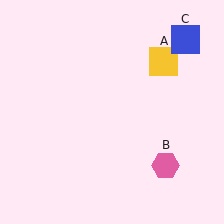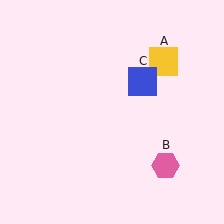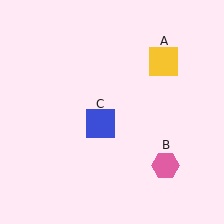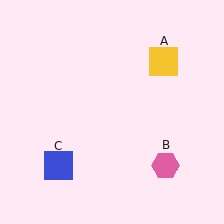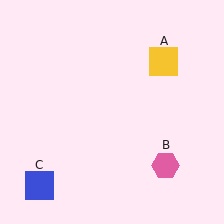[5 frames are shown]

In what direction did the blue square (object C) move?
The blue square (object C) moved down and to the left.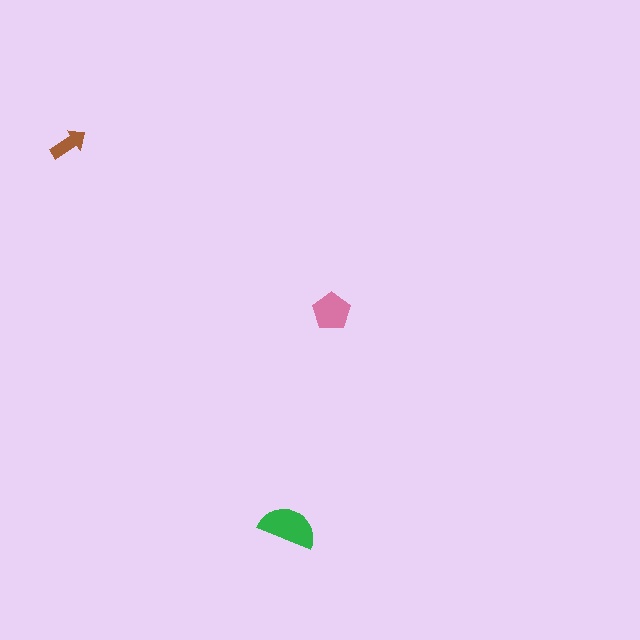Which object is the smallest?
The brown arrow.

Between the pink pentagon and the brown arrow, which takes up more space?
The pink pentagon.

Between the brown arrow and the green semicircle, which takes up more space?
The green semicircle.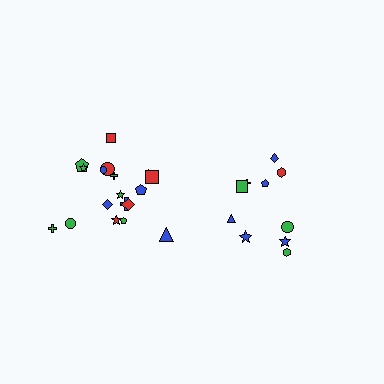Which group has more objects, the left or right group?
The left group.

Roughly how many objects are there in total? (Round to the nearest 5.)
Roughly 30 objects in total.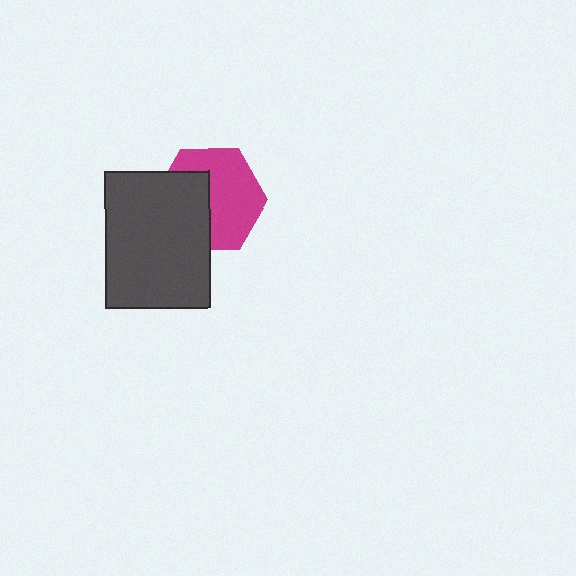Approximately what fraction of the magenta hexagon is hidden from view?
Roughly 42% of the magenta hexagon is hidden behind the dark gray rectangle.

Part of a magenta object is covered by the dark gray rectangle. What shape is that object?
It is a hexagon.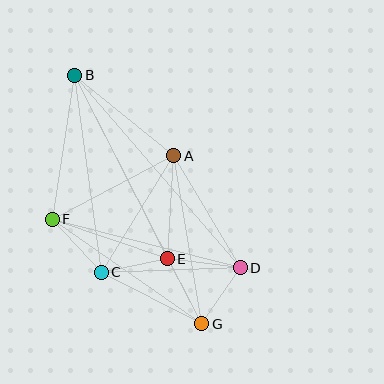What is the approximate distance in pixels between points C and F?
The distance between C and F is approximately 72 pixels.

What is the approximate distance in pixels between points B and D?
The distance between B and D is approximately 254 pixels.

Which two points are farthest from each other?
Points B and G are farthest from each other.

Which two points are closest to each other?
Points C and E are closest to each other.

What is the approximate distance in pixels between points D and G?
The distance between D and G is approximately 68 pixels.